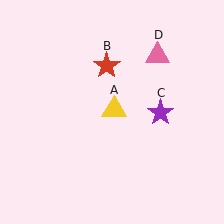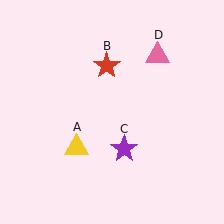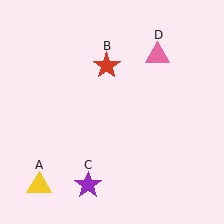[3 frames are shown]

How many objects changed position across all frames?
2 objects changed position: yellow triangle (object A), purple star (object C).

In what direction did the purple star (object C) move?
The purple star (object C) moved down and to the left.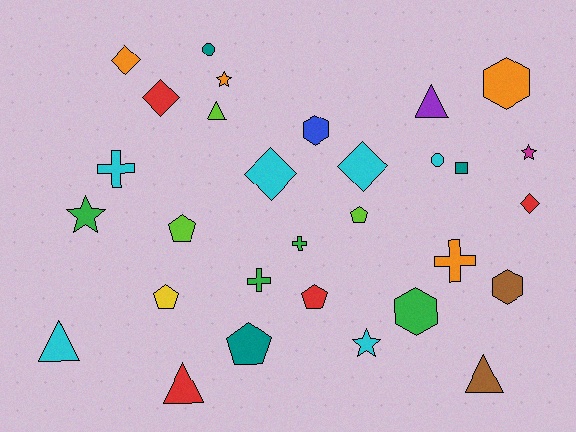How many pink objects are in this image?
There are no pink objects.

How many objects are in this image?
There are 30 objects.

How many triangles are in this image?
There are 5 triangles.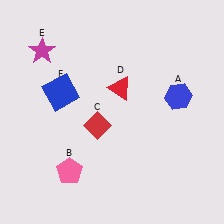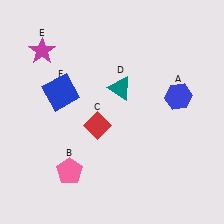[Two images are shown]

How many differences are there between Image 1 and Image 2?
There is 1 difference between the two images.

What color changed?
The triangle (D) changed from red in Image 1 to teal in Image 2.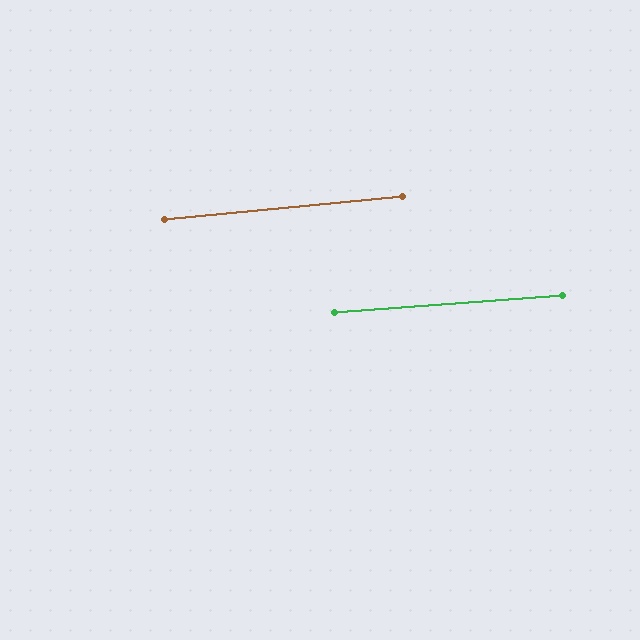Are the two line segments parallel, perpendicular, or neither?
Parallel — their directions differ by only 1.5°.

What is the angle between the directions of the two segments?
Approximately 1 degree.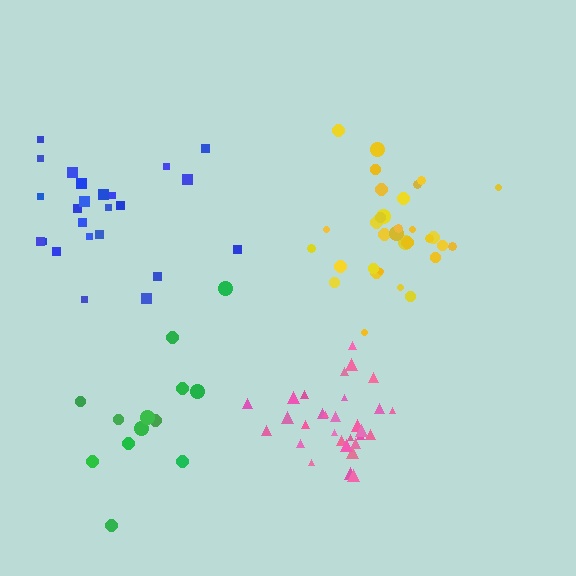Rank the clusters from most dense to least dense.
pink, yellow, blue, green.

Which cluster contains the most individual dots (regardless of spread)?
Yellow (32).